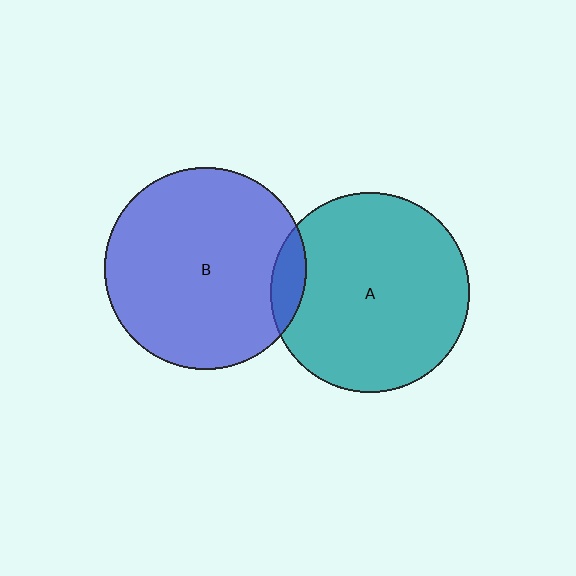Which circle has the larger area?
Circle B (blue).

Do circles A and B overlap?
Yes.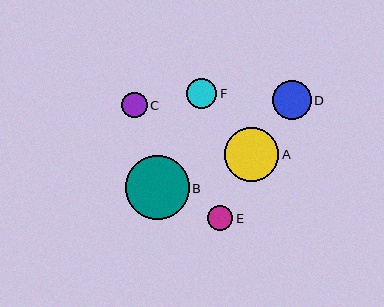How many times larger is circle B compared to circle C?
Circle B is approximately 2.5 times the size of circle C.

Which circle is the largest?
Circle B is the largest with a size of approximately 64 pixels.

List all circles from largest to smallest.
From largest to smallest: B, A, D, F, C, E.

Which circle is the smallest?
Circle E is the smallest with a size of approximately 25 pixels.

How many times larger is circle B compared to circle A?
Circle B is approximately 1.2 times the size of circle A.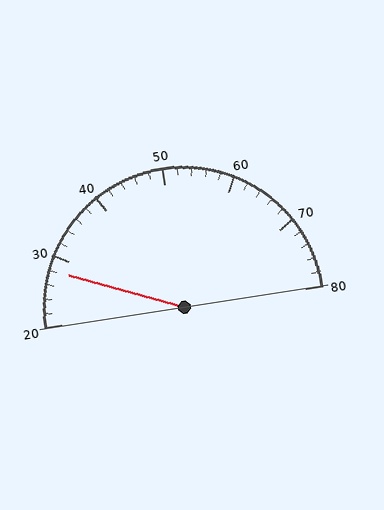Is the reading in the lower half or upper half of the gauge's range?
The reading is in the lower half of the range (20 to 80).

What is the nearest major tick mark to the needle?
The nearest major tick mark is 30.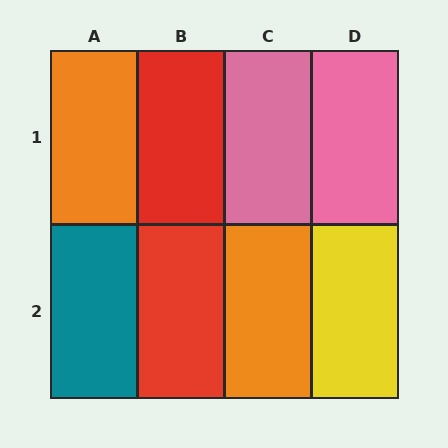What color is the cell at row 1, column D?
Pink.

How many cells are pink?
2 cells are pink.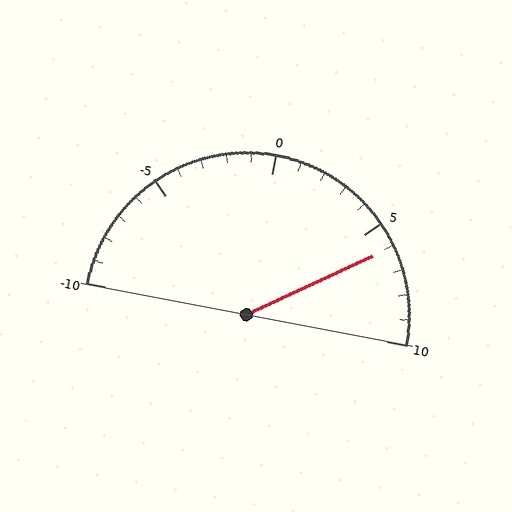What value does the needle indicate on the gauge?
The needle indicates approximately 6.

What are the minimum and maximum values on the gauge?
The gauge ranges from -10 to 10.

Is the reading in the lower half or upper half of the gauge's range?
The reading is in the upper half of the range (-10 to 10).